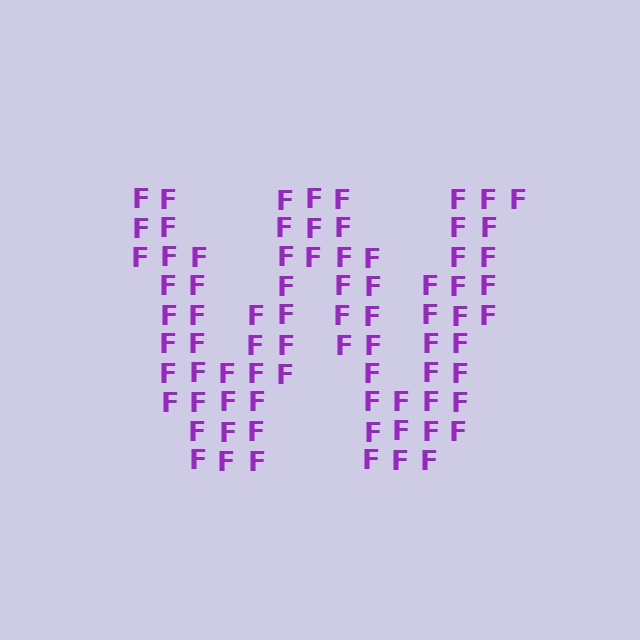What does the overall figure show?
The overall figure shows the letter W.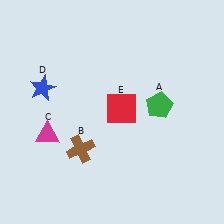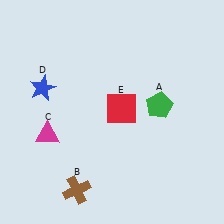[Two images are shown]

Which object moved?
The brown cross (B) moved down.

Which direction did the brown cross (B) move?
The brown cross (B) moved down.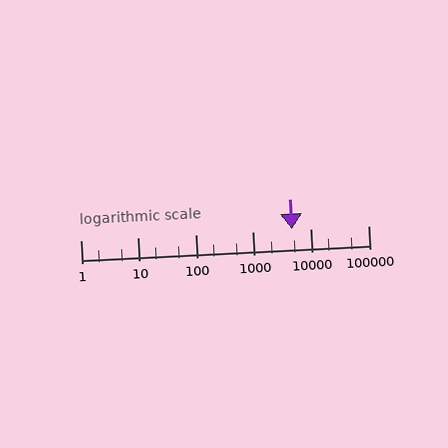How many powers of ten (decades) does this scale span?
The scale spans 5 decades, from 1 to 100000.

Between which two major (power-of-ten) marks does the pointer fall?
The pointer is between 1000 and 10000.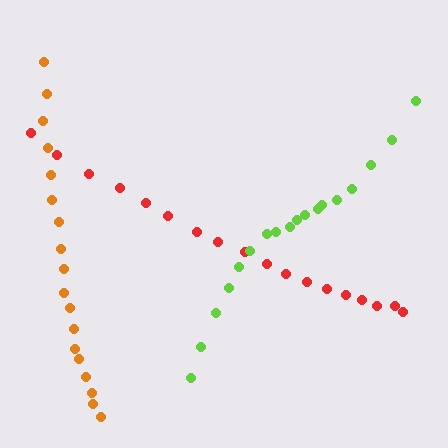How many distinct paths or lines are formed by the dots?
There are 3 distinct paths.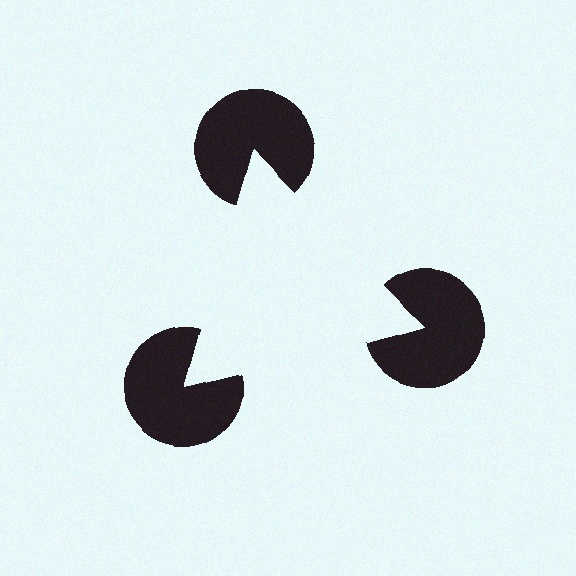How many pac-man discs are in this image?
There are 3 — one at each vertex of the illusory triangle.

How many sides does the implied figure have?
3 sides.